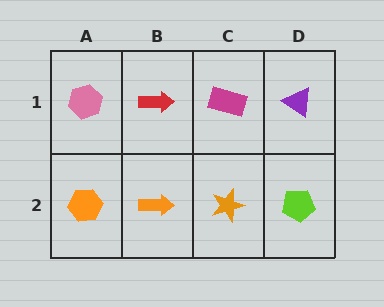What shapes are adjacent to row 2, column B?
A red arrow (row 1, column B), an orange hexagon (row 2, column A), an orange star (row 2, column C).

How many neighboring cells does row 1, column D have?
2.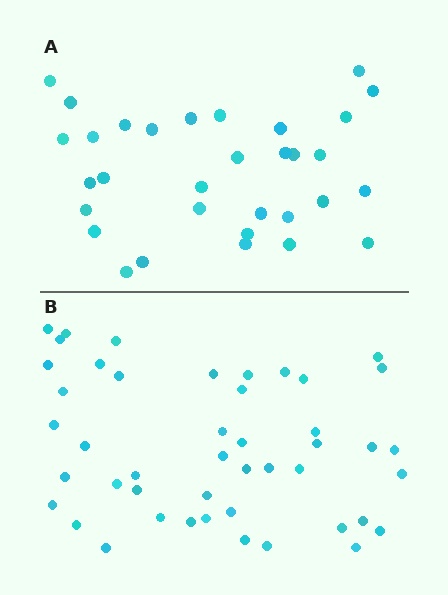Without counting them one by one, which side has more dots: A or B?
Region B (the bottom region) has more dots.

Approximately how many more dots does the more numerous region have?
Region B has approximately 15 more dots than region A.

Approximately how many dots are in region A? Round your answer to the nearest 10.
About 30 dots. (The exact count is 32, which rounds to 30.)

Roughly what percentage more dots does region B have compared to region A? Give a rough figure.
About 45% more.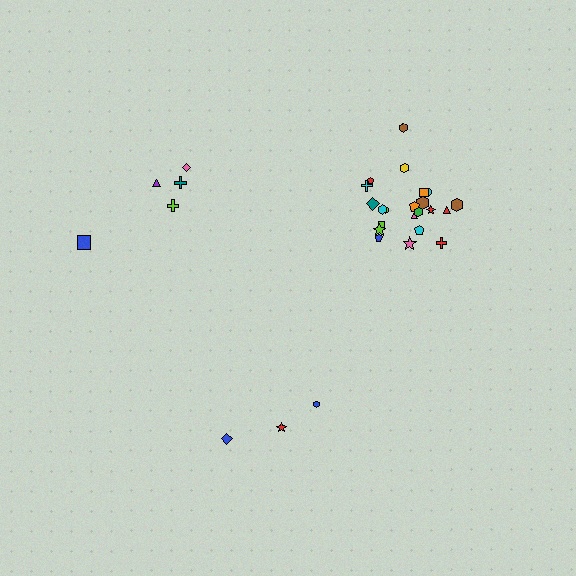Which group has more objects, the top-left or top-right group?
The top-right group.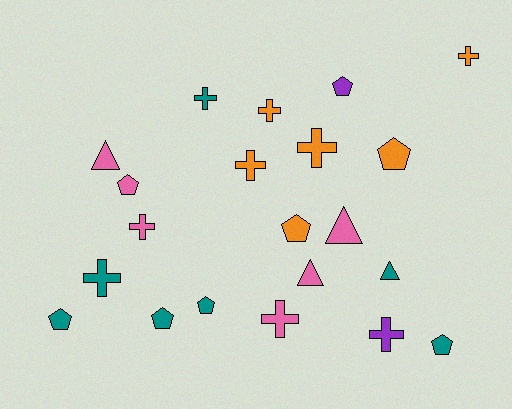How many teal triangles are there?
There is 1 teal triangle.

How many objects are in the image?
There are 21 objects.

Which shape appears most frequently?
Cross, with 9 objects.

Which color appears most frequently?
Teal, with 7 objects.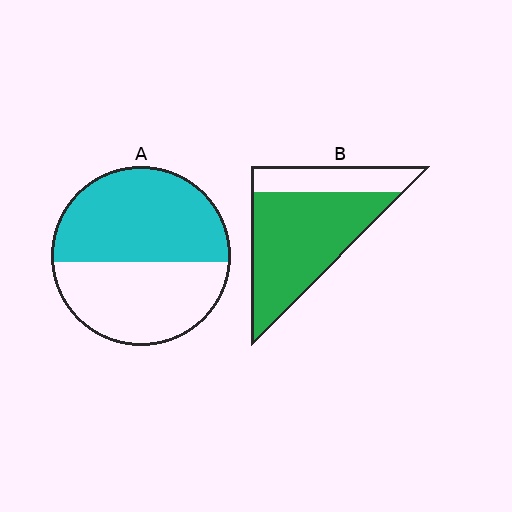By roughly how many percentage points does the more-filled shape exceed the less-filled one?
By roughly 20 percentage points (B over A).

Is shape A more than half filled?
Yes.